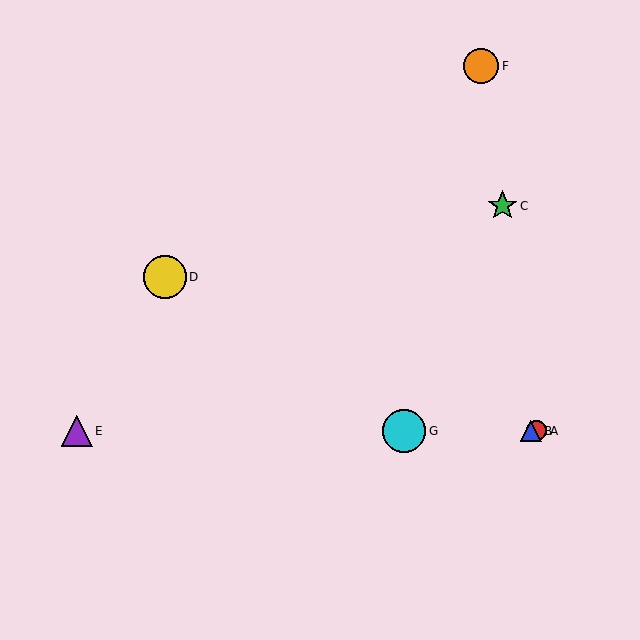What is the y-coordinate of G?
Object G is at y≈431.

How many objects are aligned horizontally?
4 objects (A, B, E, G) are aligned horizontally.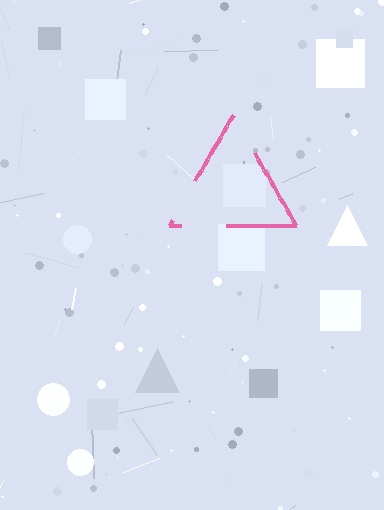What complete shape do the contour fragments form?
The contour fragments form a triangle.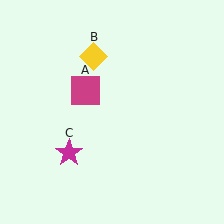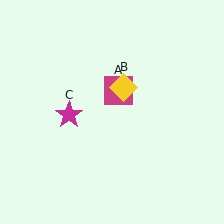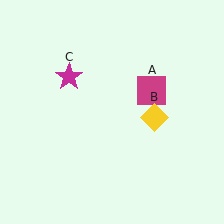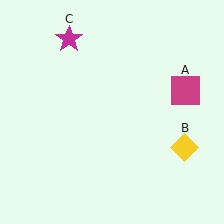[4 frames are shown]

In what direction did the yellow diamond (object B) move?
The yellow diamond (object B) moved down and to the right.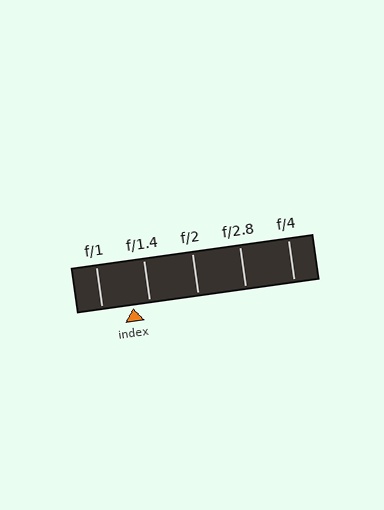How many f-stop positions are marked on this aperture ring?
There are 5 f-stop positions marked.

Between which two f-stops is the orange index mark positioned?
The index mark is between f/1 and f/1.4.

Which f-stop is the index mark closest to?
The index mark is closest to f/1.4.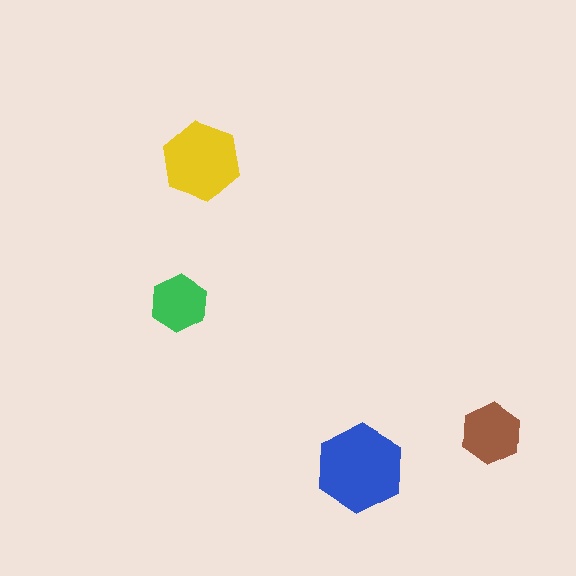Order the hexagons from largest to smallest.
the blue one, the yellow one, the brown one, the green one.